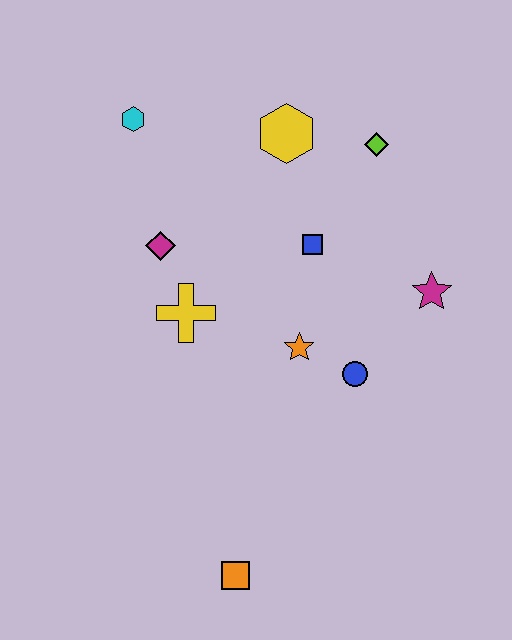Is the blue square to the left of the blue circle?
Yes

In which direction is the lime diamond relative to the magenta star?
The lime diamond is above the magenta star.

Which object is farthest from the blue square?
The orange square is farthest from the blue square.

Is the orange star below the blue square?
Yes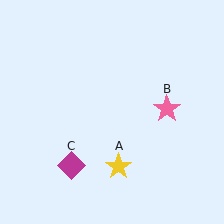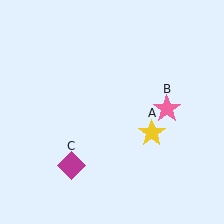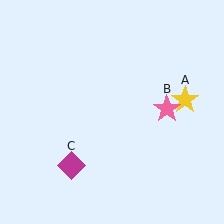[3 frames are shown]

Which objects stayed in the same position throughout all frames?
Pink star (object B) and magenta diamond (object C) remained stationary.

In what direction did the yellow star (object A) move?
The yellow star (object A) moved up and to the right.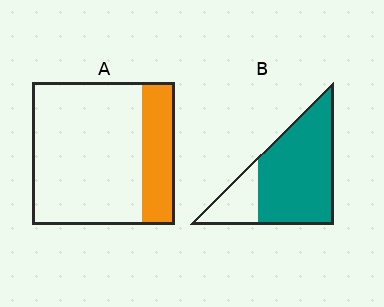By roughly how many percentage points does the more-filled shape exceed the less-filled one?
By roughly 55 percentage points (B over A).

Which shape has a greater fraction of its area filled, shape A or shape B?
Shape B.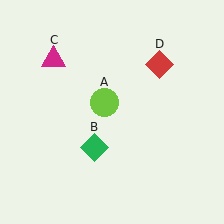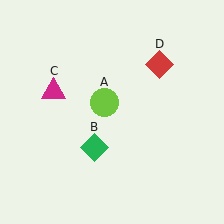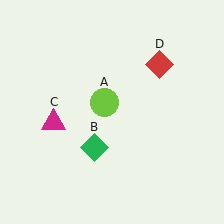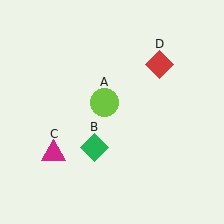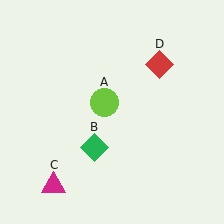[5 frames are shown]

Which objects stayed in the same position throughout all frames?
Lime circle (object A) and green diamond (object B) and red diamond (object D) remained stationary.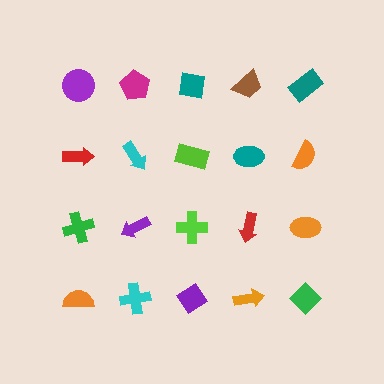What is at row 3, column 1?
A green cross.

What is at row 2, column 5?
An orange semicircle.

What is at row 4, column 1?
An orange semicircle.